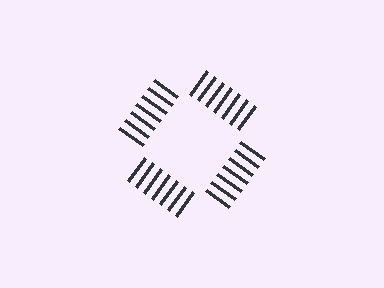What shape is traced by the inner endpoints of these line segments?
An illusory square — the line segments terminate on its edges but no continuous stroke is drawn.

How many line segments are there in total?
28 — 7 along each of the 4 edges.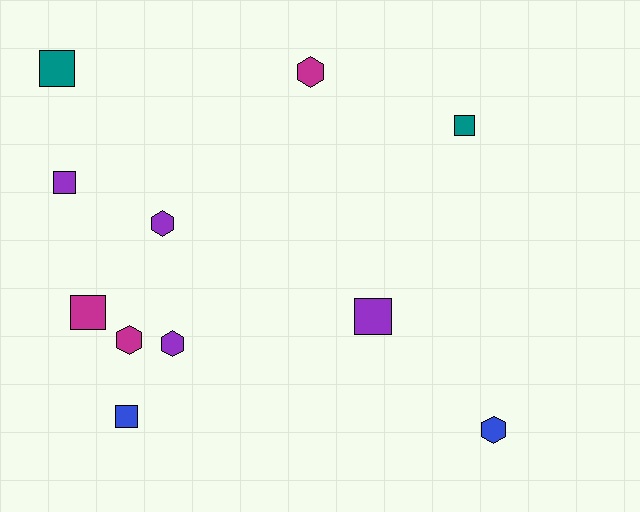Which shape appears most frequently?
Square, with 6 objects.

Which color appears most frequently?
Purple, with 4 objects.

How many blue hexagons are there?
There is 1 blue hexagon.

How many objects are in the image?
There are 11 objects.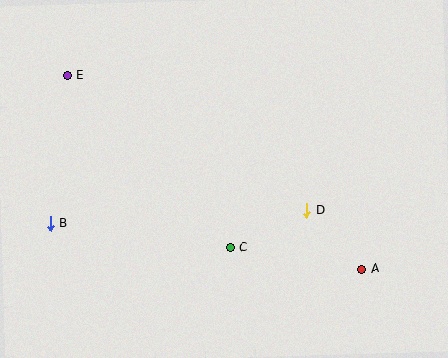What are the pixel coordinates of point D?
Point D is at (307, 210).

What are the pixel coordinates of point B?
Point B is at (51, 223).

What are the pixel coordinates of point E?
Point E is at (67, 75).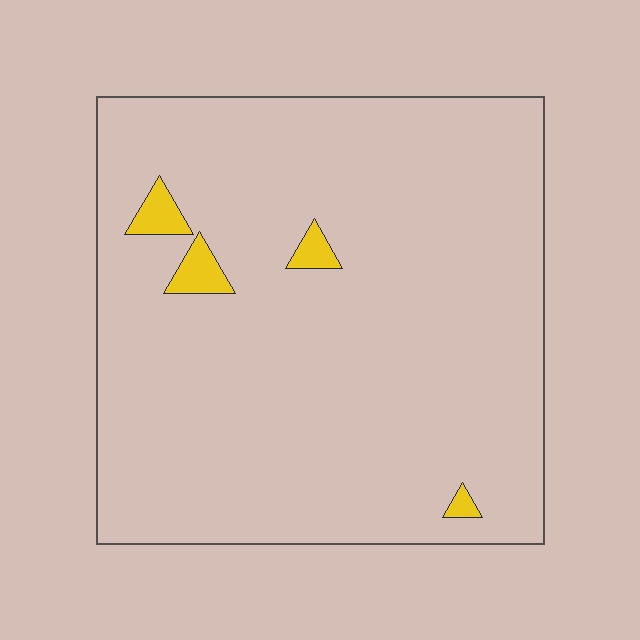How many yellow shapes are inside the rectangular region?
4.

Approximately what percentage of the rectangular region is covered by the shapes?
Approximately 5%.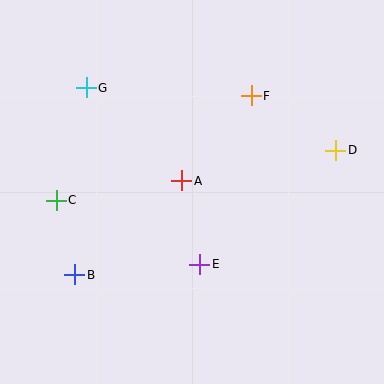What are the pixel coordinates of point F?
Point F is at (251, 96).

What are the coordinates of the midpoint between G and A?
The midpoint between G and A is at (134, 134).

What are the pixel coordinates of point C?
Point C is at (56, 200).